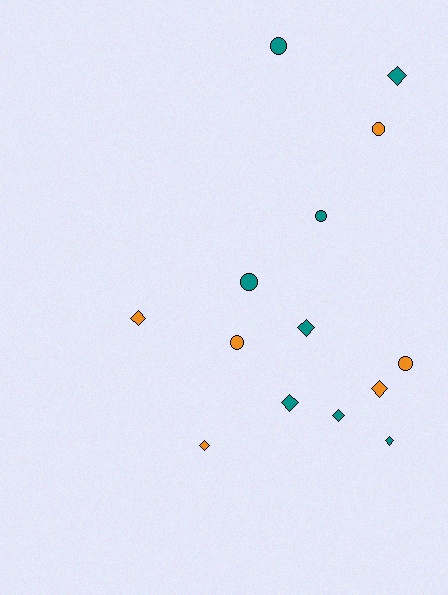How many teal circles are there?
There are 3 teal circles.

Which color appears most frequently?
Teal, with 8 objects.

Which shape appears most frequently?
Diamond, with 8 objects.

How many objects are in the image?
There are 14 objects.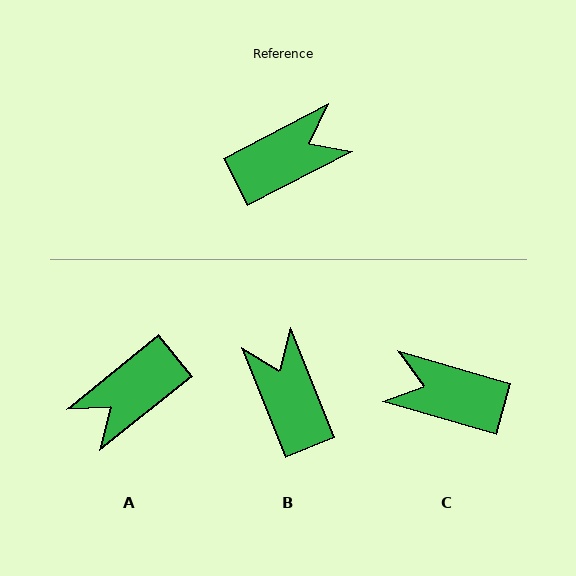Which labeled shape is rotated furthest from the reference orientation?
A, about 169 degrees away.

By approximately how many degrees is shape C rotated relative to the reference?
Approximately 136 degrees counter-clockwise.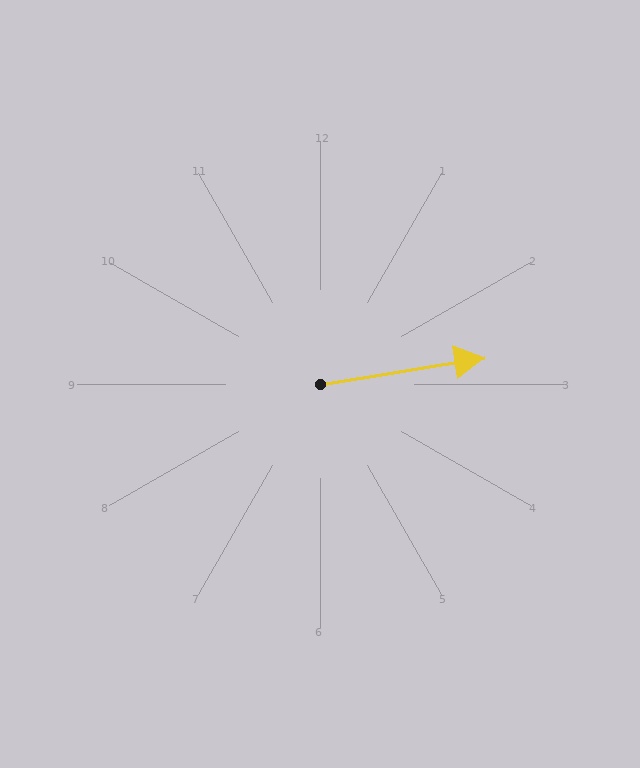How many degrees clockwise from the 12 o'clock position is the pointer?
Approximately 81 degrees.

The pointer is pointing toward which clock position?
Roughly 3 o'clock.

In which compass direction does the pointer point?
East.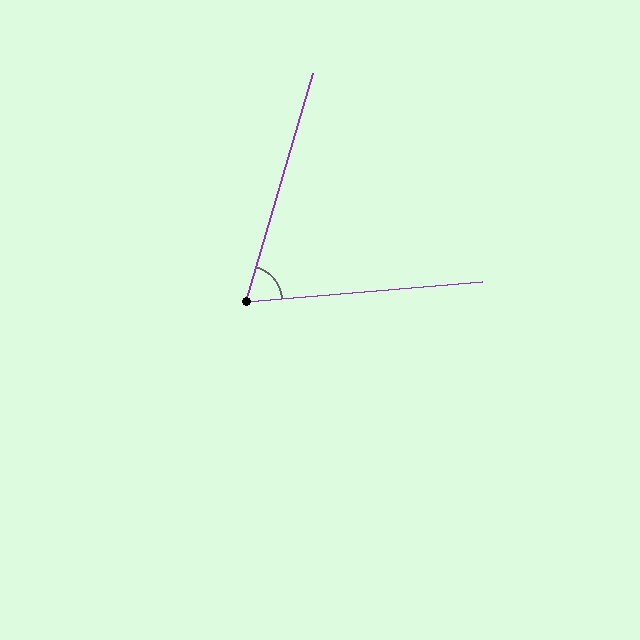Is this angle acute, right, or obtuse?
It is acute.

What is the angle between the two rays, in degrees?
Approximately 69 degrees.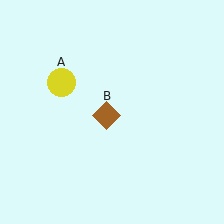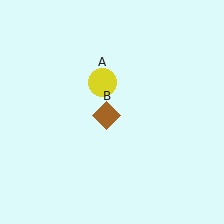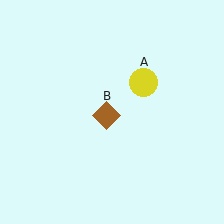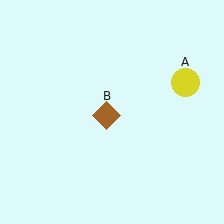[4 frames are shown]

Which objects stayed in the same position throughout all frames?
Brown diamond (object B) remained stationary.